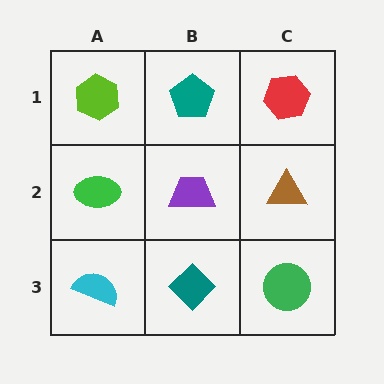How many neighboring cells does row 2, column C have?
3.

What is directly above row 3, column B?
A purple trapezoid.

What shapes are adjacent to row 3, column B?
A purple trapezoid (row 2, column B), a cyan semicircle (row 3, column A), a green circle (row 3, column C).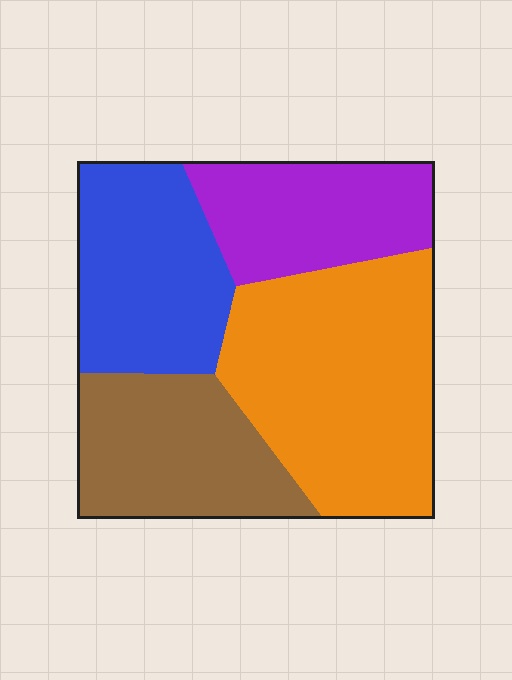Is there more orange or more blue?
Orange.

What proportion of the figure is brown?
Brown covers around 20% of the figure.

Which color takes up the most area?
Orange, at roughly 35%.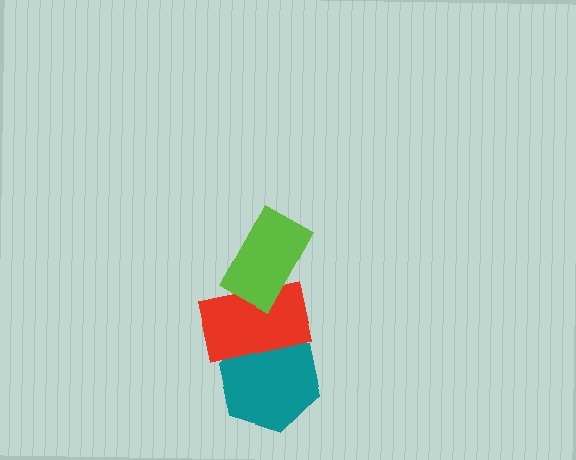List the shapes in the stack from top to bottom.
From top to bottom: the lime rectangle, the red rectangle, the teal hexagon.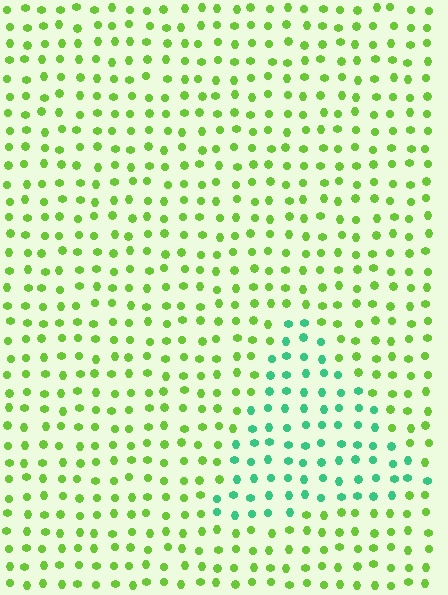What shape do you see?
I see a triangle.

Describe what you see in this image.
The image is filled with small lime elements in a uniform arrangement. A triangle-shaped region is visible where the elements are tinted to a slightly different hue, forming a subtle color boundary.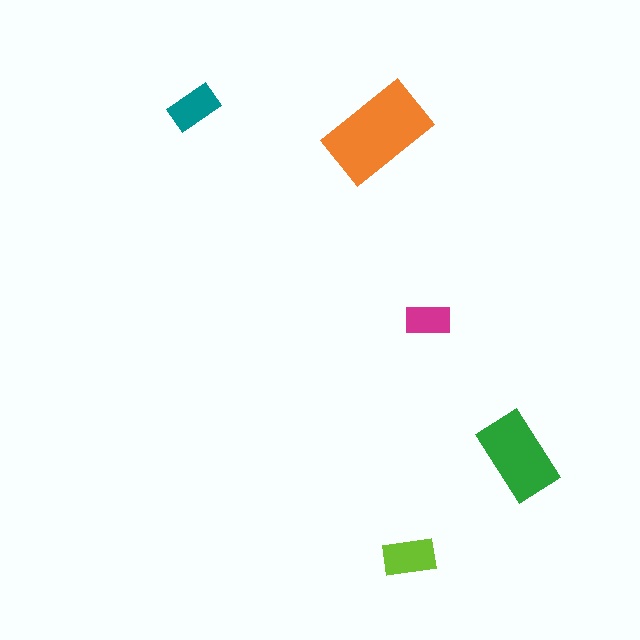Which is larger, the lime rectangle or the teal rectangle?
The lime one.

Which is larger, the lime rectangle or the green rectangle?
The green one.